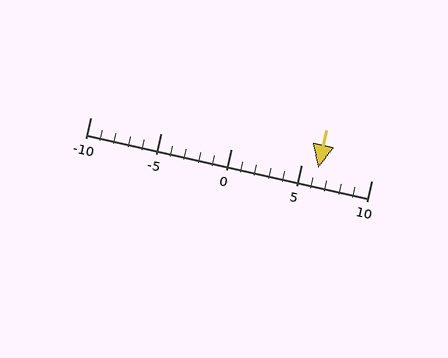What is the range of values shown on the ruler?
The ruler shows values from -10 to 10.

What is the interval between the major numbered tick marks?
The major tick marks are spaced 5 units apart.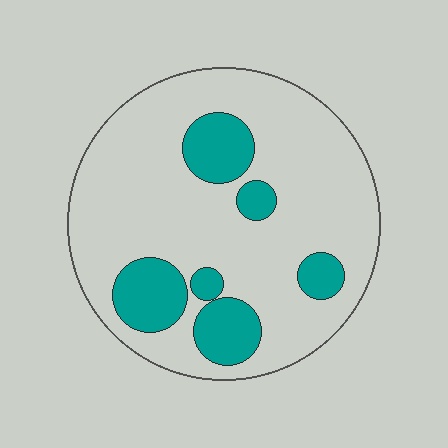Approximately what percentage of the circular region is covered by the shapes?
Approximately 20%.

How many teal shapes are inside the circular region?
6.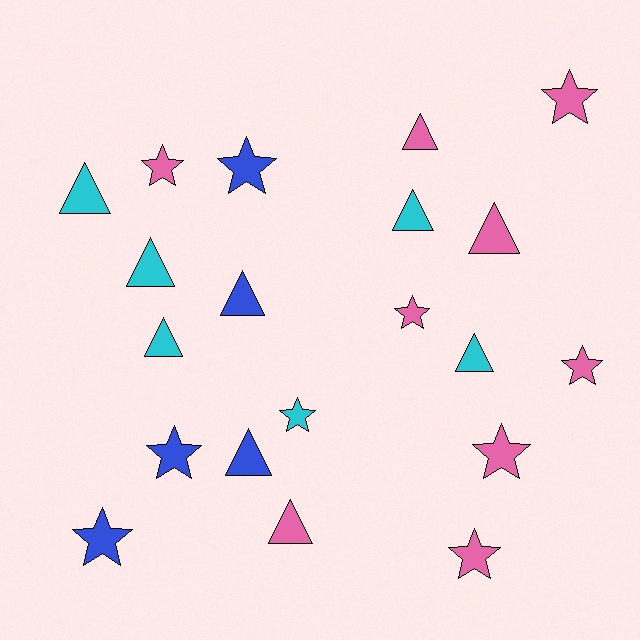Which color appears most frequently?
Pink, with 9 objects.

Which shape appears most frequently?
Triangle, with 10 objects.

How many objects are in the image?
There are 20 objects.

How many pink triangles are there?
There are 3 pink triangles.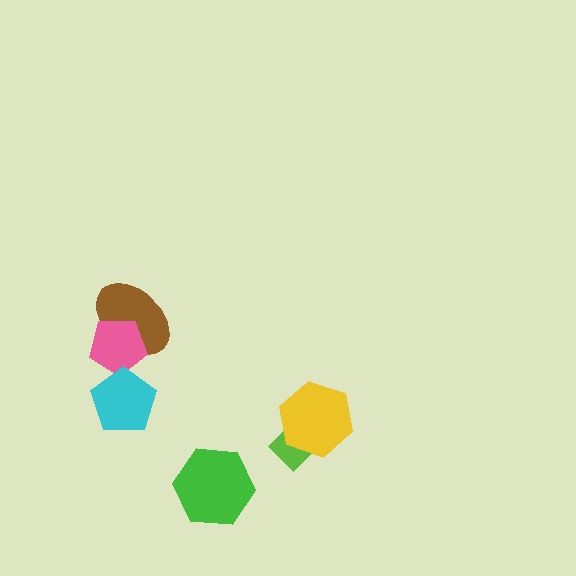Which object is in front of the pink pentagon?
The cyan pentagon is in front of the pink pentagon.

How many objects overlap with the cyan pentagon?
1 object overlaps with the cyan pentagon.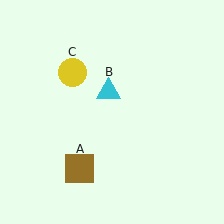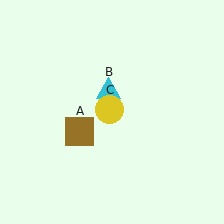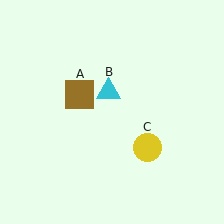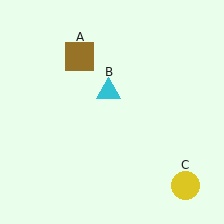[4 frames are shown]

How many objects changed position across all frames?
2 objects changed position: brown square (object A), yellow circle (object C).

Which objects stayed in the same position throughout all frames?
Cyan triangle (object B) remained stationary.